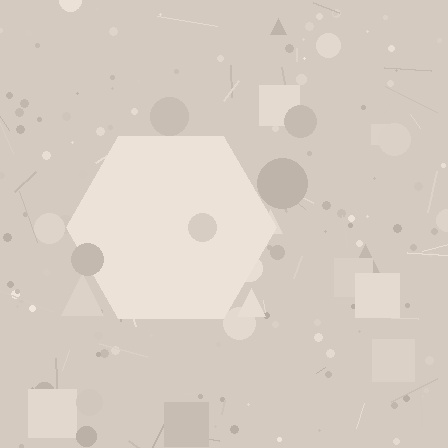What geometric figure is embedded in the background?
A hexagon is embedded in the background.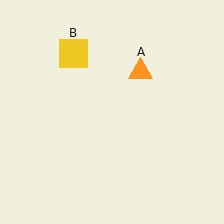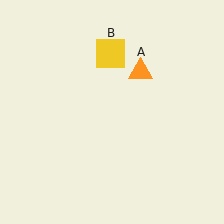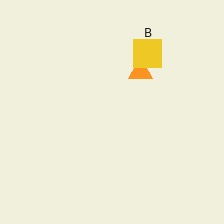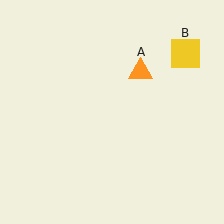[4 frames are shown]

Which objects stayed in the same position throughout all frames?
Orange triangle (object A) remained stationary.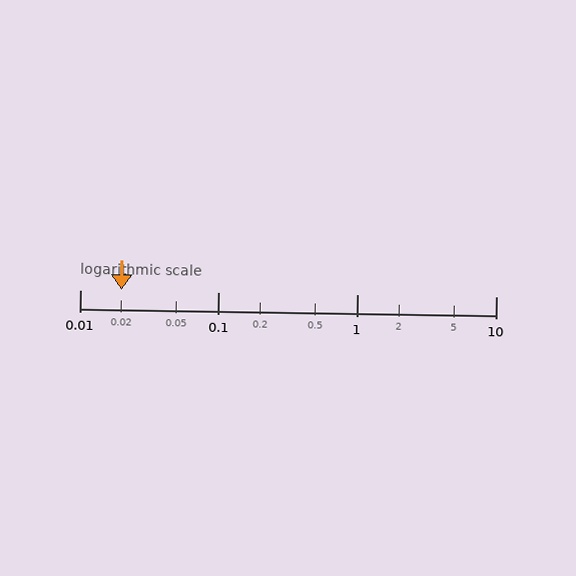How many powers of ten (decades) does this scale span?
The scale spans 3 decades, from 0.01 to 10.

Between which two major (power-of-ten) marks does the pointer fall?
The pointer is between 0.01 and 0.1.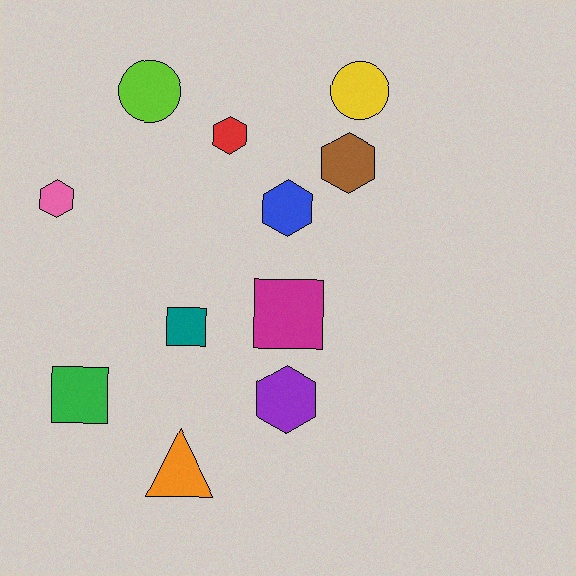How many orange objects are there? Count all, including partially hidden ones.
There is 1 orange object.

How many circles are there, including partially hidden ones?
There are 2 circles.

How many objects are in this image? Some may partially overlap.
There are 11 objects.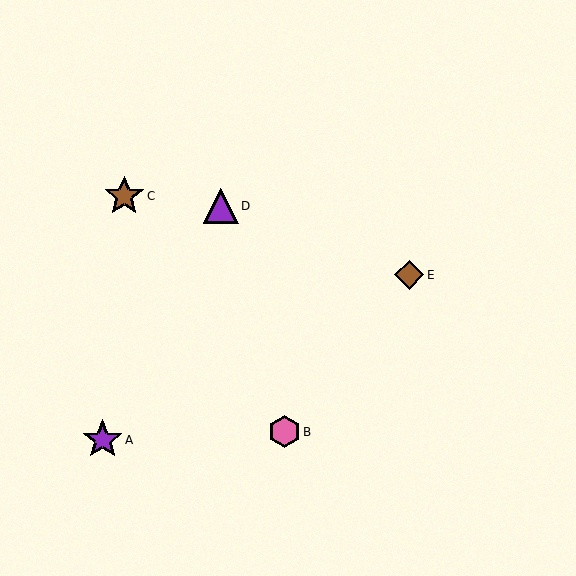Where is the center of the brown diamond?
The center of the brown diamond is at (409, 275).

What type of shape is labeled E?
Shape E is a brown diamond.